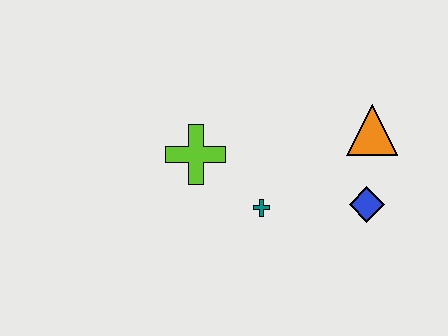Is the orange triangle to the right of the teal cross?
Yes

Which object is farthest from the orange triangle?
The lime cross is farthest from the orange triangle.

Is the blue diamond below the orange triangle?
Yes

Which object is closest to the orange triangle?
The blue diamond is closest to the orange triangle.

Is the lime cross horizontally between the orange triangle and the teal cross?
No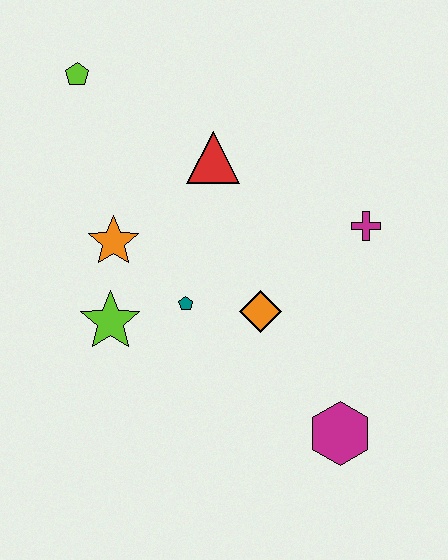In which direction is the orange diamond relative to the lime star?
The orange diamond is to the right of the lime star.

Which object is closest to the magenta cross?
The orange diamond is closest to the magenta cross.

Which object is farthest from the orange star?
The magenta hexagon is farthest from the orange star.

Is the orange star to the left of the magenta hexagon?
Yes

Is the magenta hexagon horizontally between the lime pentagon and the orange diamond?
No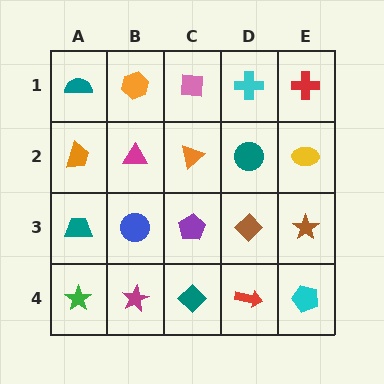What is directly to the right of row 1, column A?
An orange hexagon.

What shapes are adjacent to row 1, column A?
An orange trapezoid (row 2, column A), an orange hexagon (row 1, column B).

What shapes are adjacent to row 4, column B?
A blue circle (row 3, column B), a green star (row 4, column A), a teal diamond (row 4, column C).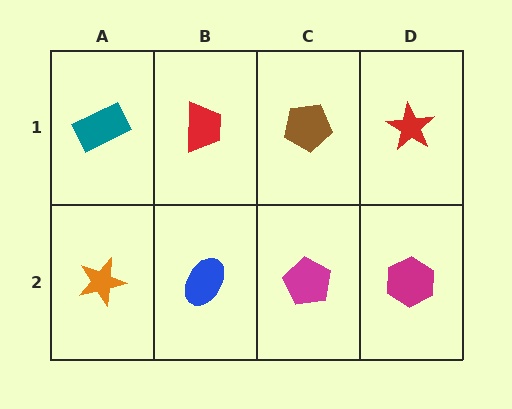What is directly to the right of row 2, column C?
A magenta hexagon.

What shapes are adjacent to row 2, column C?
A brown pentagon (row 1, column C), a blue ellipse (row 2, column B), a magenta hexagon (row 2, column D).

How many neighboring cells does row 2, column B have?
3.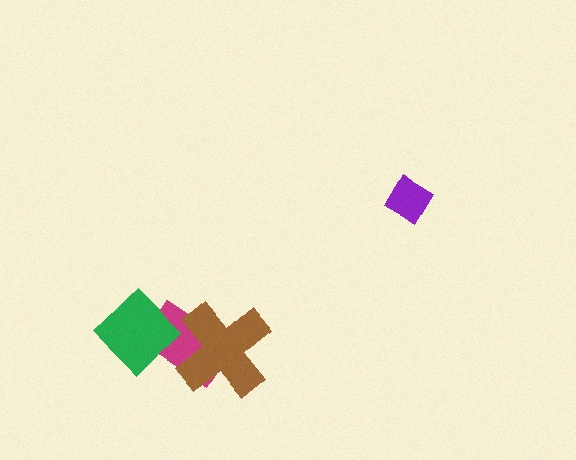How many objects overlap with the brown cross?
1 object overlaps with the brown cross.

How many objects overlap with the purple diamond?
0 objects overlap with the purple diamond.